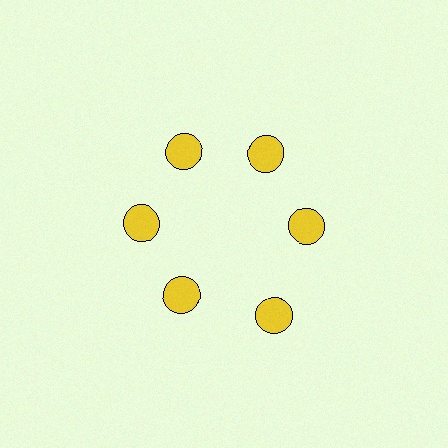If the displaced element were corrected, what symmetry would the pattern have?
It would have 6-fold rotational symmetry — the pattern would map onto itself every 60 degrees.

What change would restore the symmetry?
The symmetry would be restored by moving it inward, back onto the ring so that all 6 circles sit at equal angles and equal distance from the center.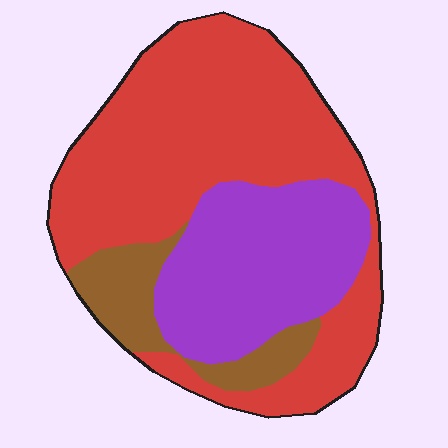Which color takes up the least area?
Brown, at roughly 10%.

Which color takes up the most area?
Red, at roughly 60%.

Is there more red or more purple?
Red.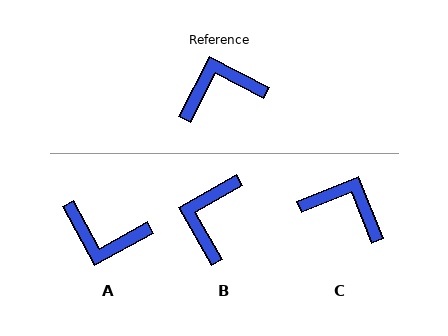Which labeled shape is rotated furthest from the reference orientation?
A, about 146 degrees away.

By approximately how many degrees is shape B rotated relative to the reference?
Approximately 57 degrees counter-clockwise.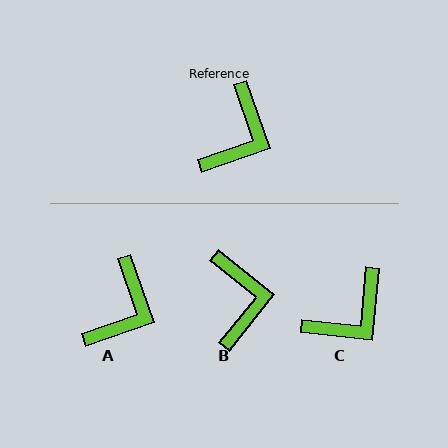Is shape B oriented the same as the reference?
No, it is off by about 32 degrees.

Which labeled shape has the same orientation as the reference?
A.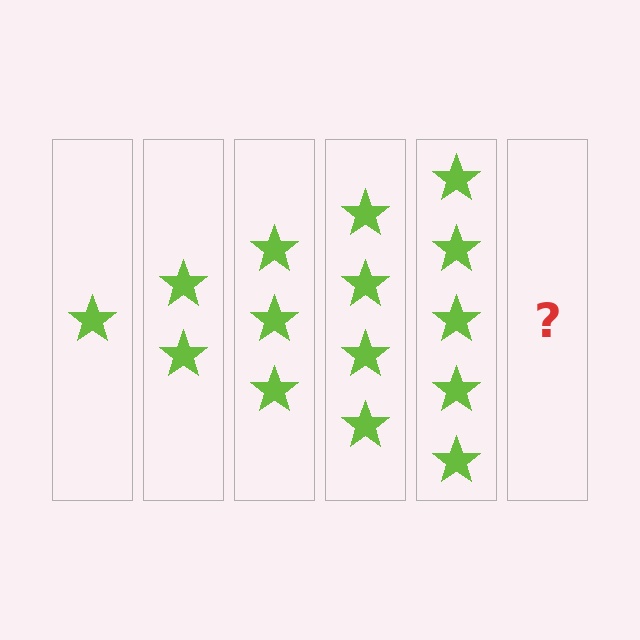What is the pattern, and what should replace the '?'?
The pattern is that each step adds one more star. The '?' should be 6 stars.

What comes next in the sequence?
The next element should be 6 stars.